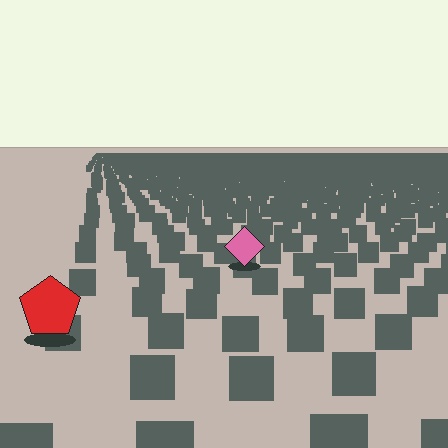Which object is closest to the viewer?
The red pentagon is closest. The texture marks near it are larger and more spread out.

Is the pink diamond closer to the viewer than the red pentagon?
No. The red pentagon is closer — you can tell from the texture gradient: the ground texture is coarser near it.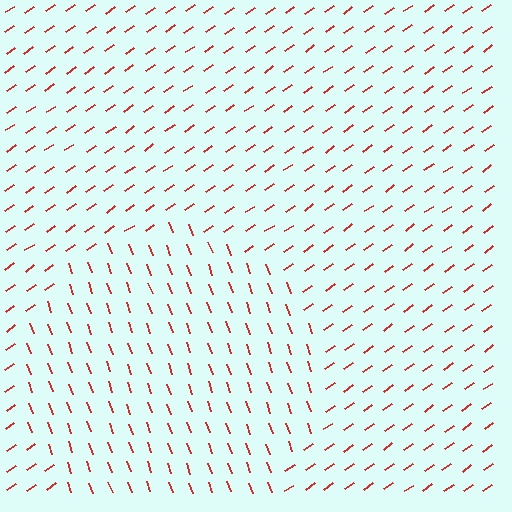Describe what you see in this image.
The image is filled with small red line segments. A circle region in the image has lines oriented differently from the surrounding lines, creating a visible texture boundary.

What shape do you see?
I see a circle.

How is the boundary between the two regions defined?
The boundary is defined purely by a change in line orientation (approximately 75 degrees difference). All lines are the same color and thickness.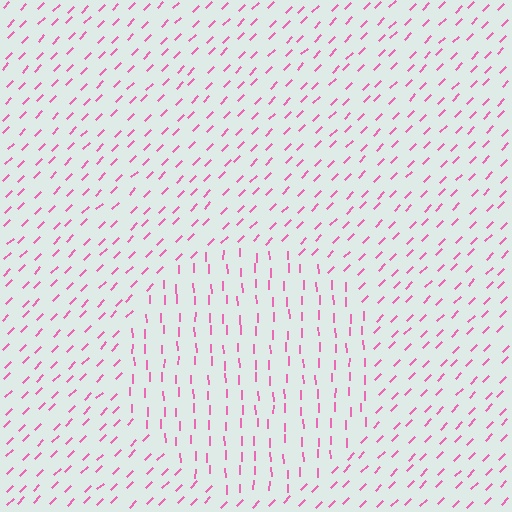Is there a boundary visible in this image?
Yes, there is a texture boundary formed by a change in line orientation.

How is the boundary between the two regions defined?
The boundary is defined purely by a change in line orientation (approximately 45 degrees difference). All lines are the same color and thickness.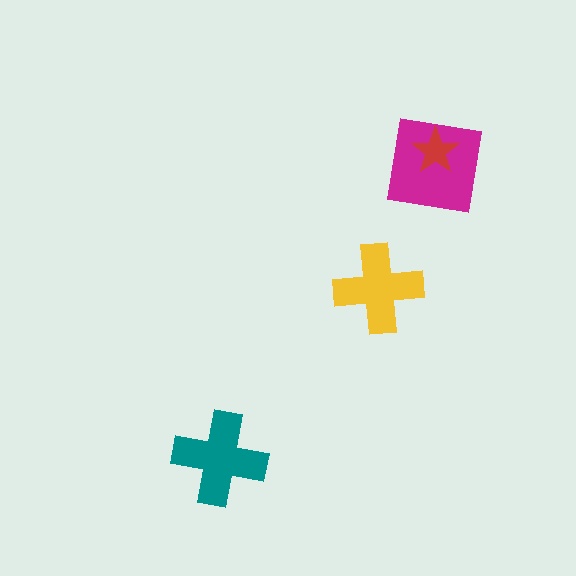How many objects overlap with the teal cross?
0 objects overlap with the teal cross.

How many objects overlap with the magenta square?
1 object overlaps with the magenta square.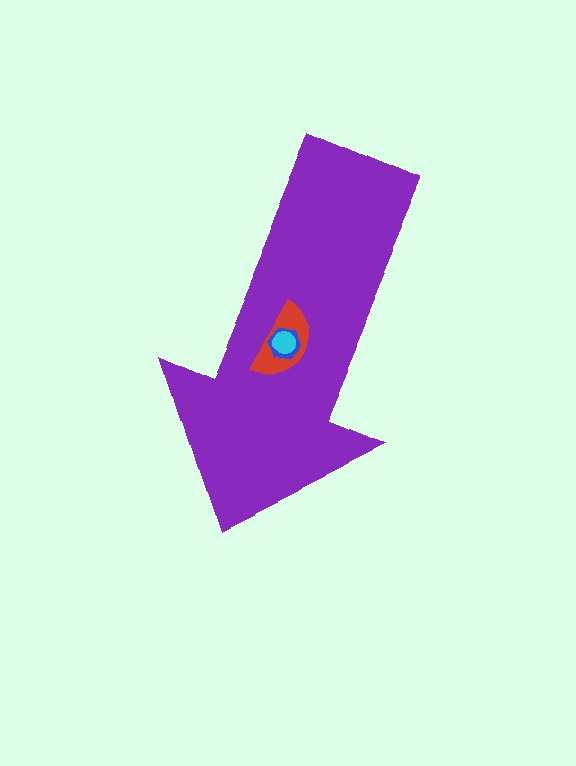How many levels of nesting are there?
4.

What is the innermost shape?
The cyan circle.